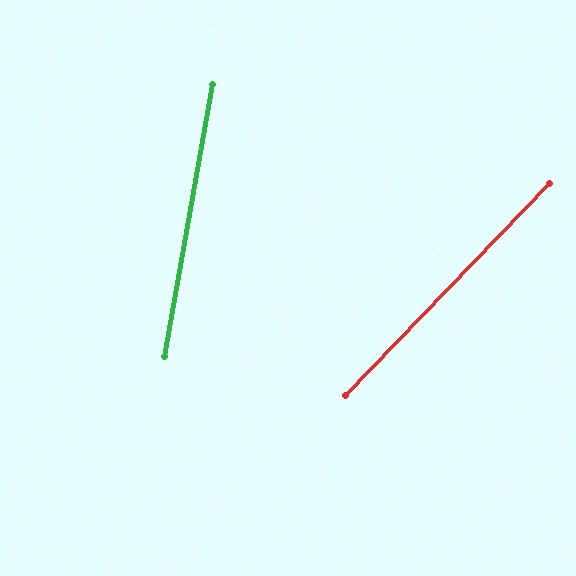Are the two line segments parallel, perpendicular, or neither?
Neither parallel nor perpendicular — they differ by about 34°.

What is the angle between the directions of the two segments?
Approximately 34 degrees.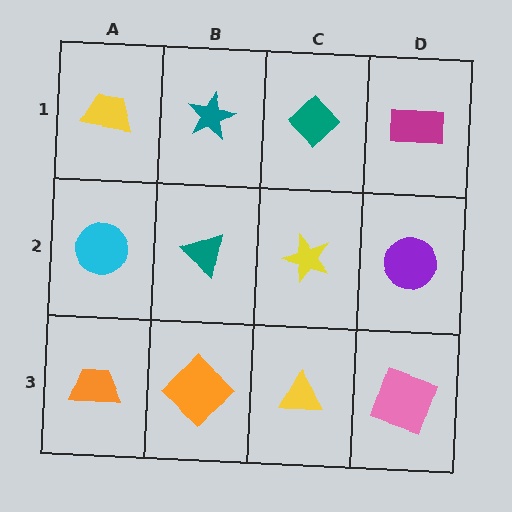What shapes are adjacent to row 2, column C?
A teal diamond (row 1, column C), a yellow triangle (row 3, column C), a teal triangle (row 2, column B), a purple circle (row 2, column D).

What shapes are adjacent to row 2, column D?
A magenta rectangle (row 1, column D), a pink square (row 3, column D), a yellow star (row 2, column C).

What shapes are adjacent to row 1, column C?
A yellow star (row 2, column C), a teal star (row 1, column B), a magenta rectangle (row 1, column D).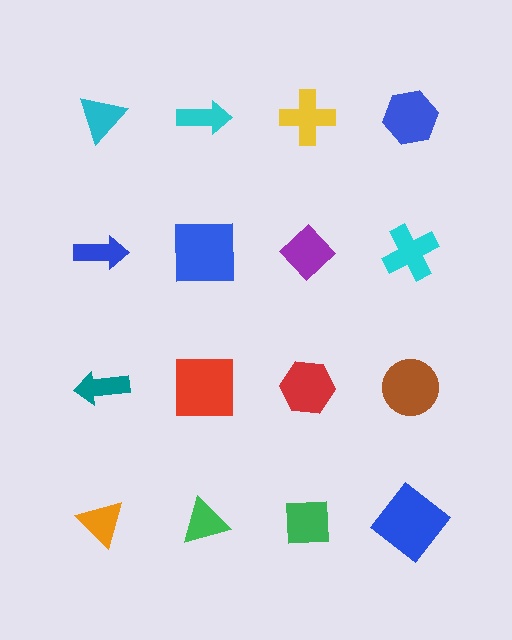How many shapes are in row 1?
4 shapes.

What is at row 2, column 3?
A purple diamond.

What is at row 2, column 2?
A blue square.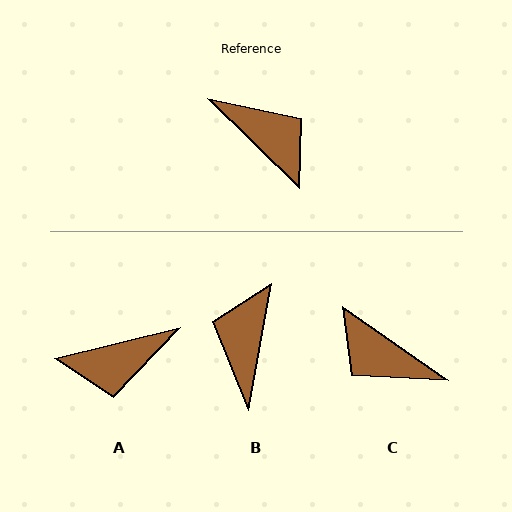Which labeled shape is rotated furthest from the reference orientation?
C, about 170 degrees away.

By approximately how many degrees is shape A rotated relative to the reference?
Approximately 122 degrees clockwise.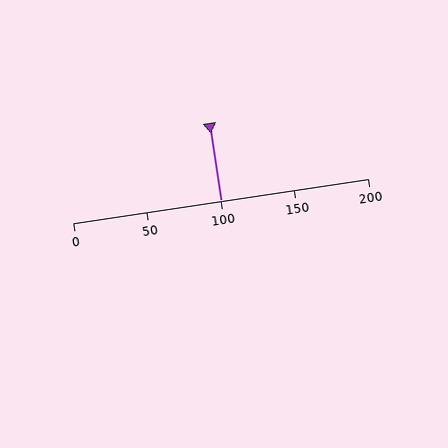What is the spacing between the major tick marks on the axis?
The major ticks are spaced 50 apart.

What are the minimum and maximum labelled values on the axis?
The axis runs from 0 to 200.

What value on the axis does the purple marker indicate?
The marker indicates approximately 100.